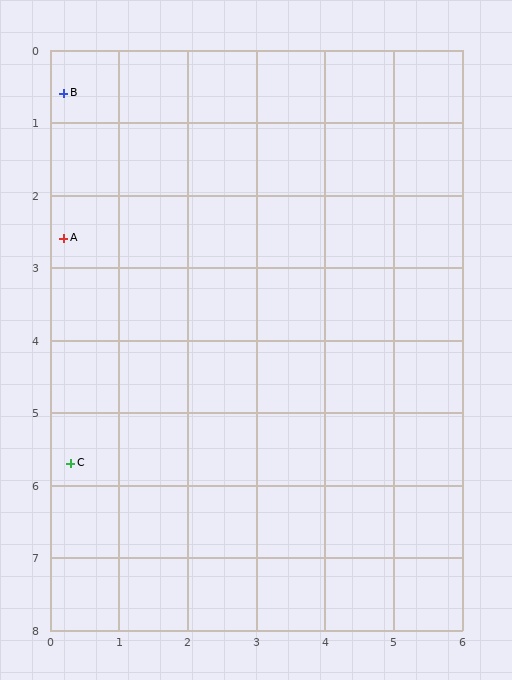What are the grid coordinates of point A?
Point A is at approximately (0.2, 2.6).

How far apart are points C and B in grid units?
Points C and B are about 5.1 grid units apart.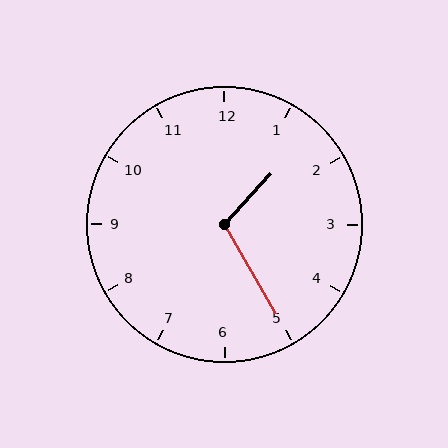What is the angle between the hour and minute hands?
Approximately 108 degrees.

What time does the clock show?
1:25.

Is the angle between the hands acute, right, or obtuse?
It is obtuse.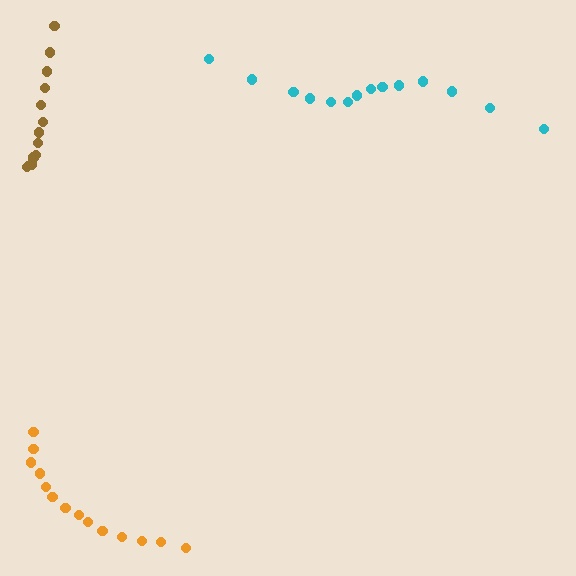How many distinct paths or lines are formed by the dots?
There are 3 distinct paths.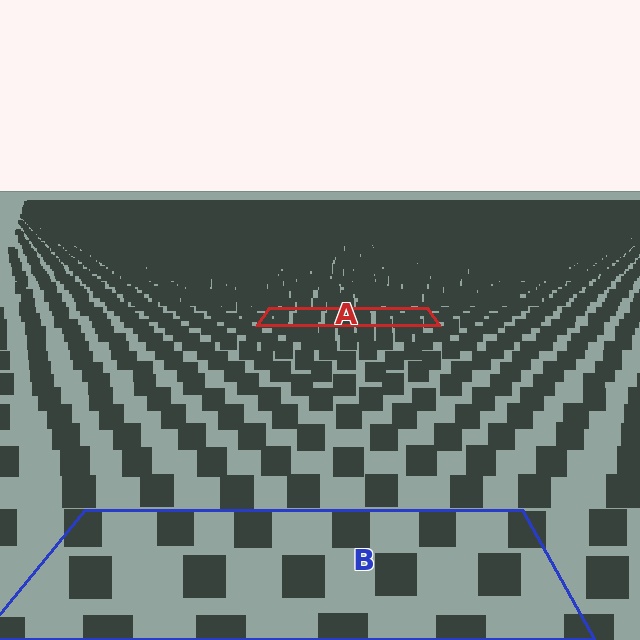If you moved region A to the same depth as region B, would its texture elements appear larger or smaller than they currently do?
They would appear larger. At a closer depth, the same texture elements are projected at a bigger on-screen size.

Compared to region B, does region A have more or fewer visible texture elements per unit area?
Region A has more texture elements per unit area — they are packed more densely because it is farther away.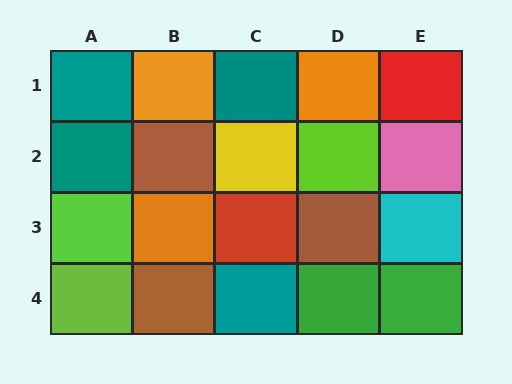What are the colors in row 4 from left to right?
Lime, brown, teal, green, green.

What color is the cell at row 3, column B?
Orange.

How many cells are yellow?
1 cell is yellow.